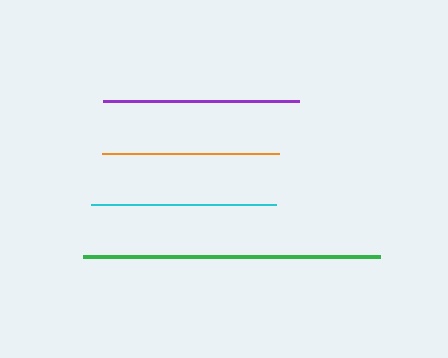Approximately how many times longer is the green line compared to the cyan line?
The green line is approximately 1.6 times the length of the cyan line.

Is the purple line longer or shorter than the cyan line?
The purple line is longer than the cyan line.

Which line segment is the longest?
The green line is the longest at approximately 297 pixels.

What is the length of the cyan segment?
The cyan segment is approximately 186 pixels long.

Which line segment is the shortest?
The orange line is the shortest at approximately 177 pixels.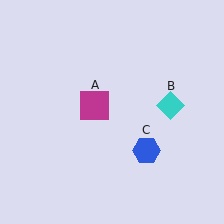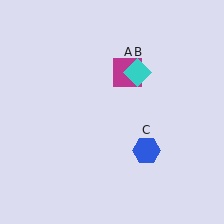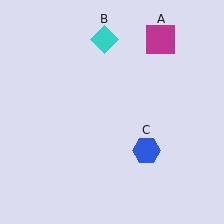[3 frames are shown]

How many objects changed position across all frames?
2 objects changed position: magenta square (object A), cyan diamond (object B).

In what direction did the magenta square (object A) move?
The magenta square (object A) moved up and to the right.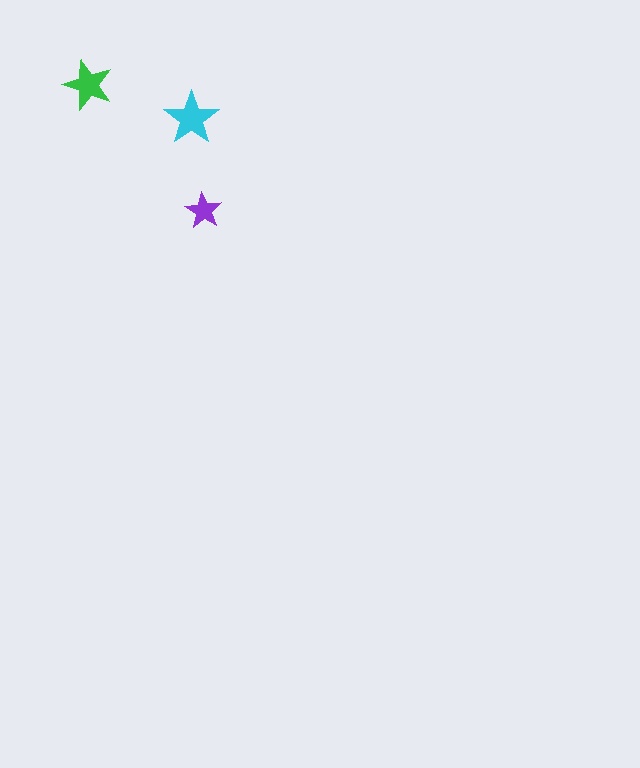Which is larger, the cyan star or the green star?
The cyan one.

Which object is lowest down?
The purple star is bottommost.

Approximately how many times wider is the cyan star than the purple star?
About 1.5 times wider.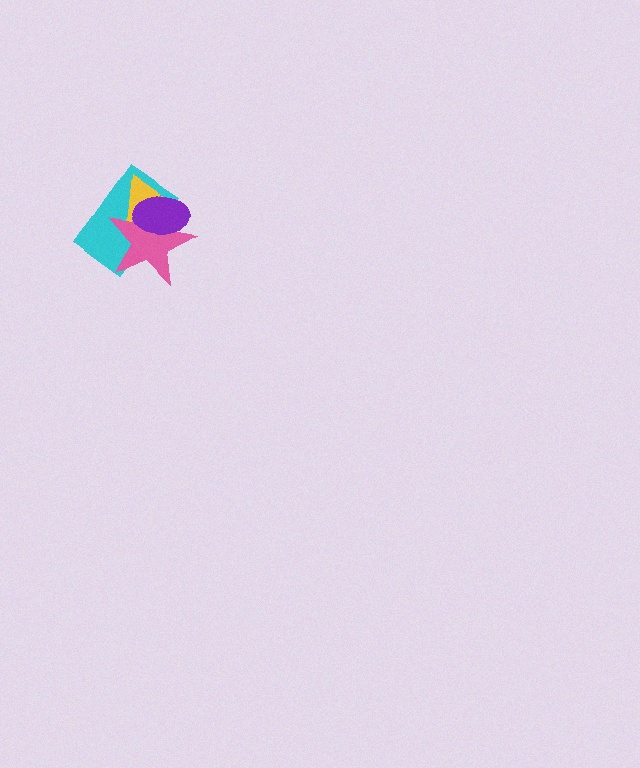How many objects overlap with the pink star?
3 objects overlap with the pink star.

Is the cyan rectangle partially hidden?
Yes, it is partially covered by another shape.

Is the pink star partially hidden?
Yes, it is partially covered by another shape.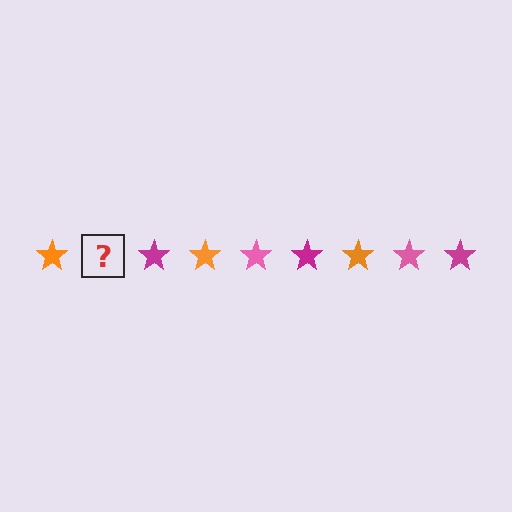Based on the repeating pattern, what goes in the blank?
The blank should be a pink star.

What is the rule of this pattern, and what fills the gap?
The rule is that the pattern cycles through orange, pink, magenta stars. The gap should be filled with a pink star.